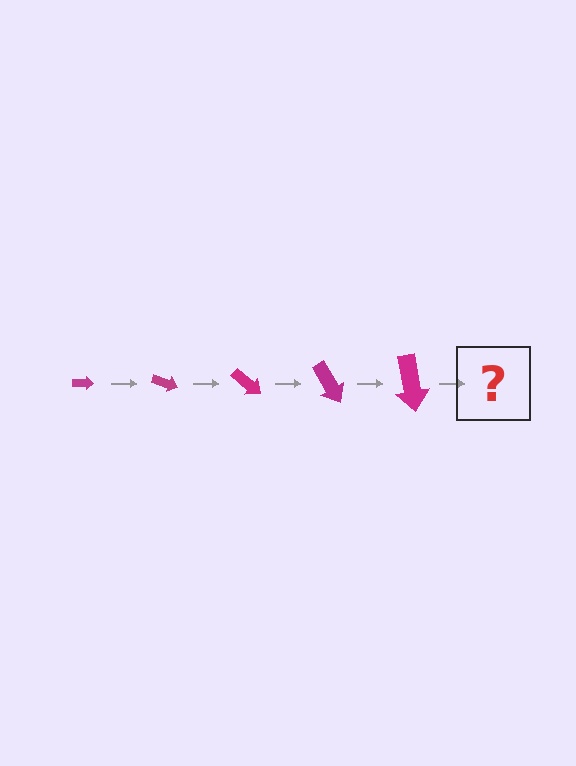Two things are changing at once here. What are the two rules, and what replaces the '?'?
The two rules are that the arrow grows larger each step and it rotates 20 degrees each step. The '?' should be an arrow, larger than the previous one and rotated 100 degrees from the start.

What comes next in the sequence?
The next element should be an arrow, larger than the previous one and rotated 100 degrees from the start.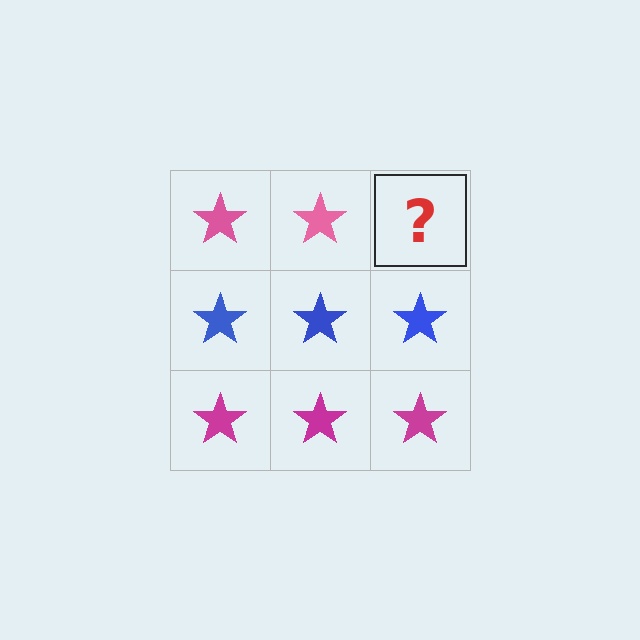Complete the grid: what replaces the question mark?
The question mark should be replaced with a pink star.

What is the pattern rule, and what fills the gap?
The rule is that each row has a consistent color. The gap should be filled with a pink star.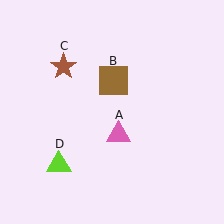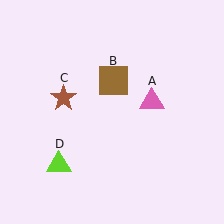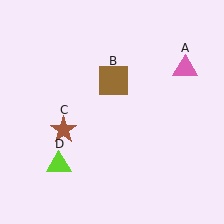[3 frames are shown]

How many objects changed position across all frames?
2 objects changed position: pink triangle (object A), brown star (object C).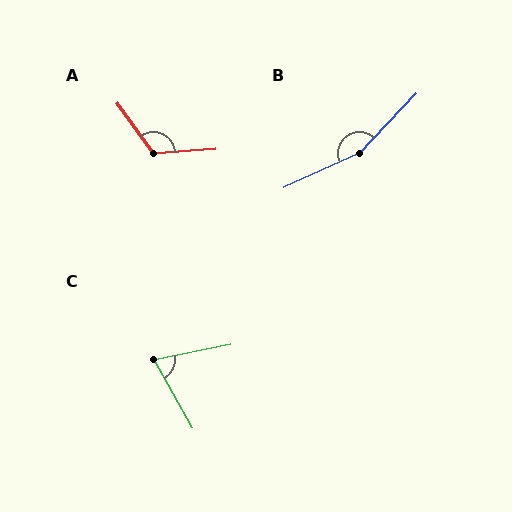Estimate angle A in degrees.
Approximately 122 degrees.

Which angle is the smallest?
C, at approximately 72 degrees.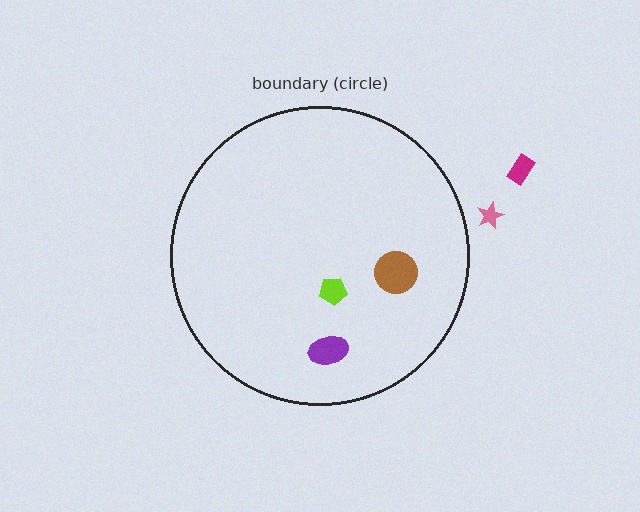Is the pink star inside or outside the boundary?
Outside.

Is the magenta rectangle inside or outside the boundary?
Outside.